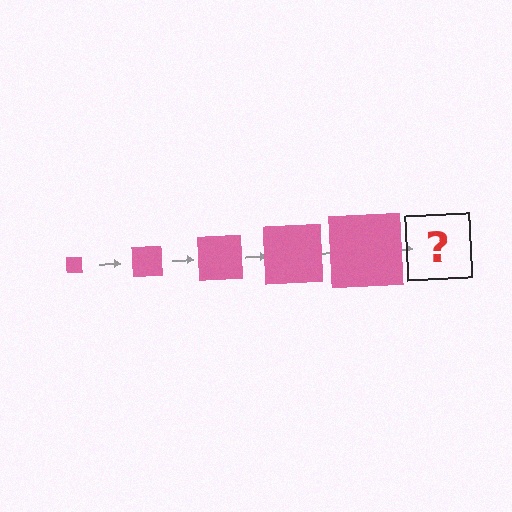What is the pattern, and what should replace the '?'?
The pattern is that the square gets progressively larger each step. The '?' should be a pink square, larger than the previous one.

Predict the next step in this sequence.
The next step is a pink square, larger than the previous one.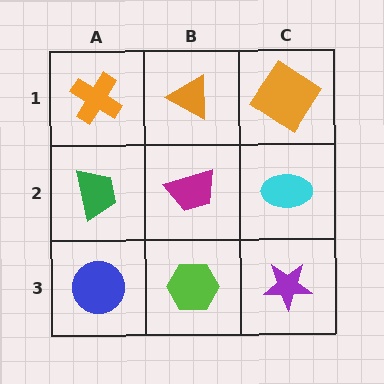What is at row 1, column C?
An orange diamond.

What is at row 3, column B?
A lime hexagon.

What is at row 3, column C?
A purple star.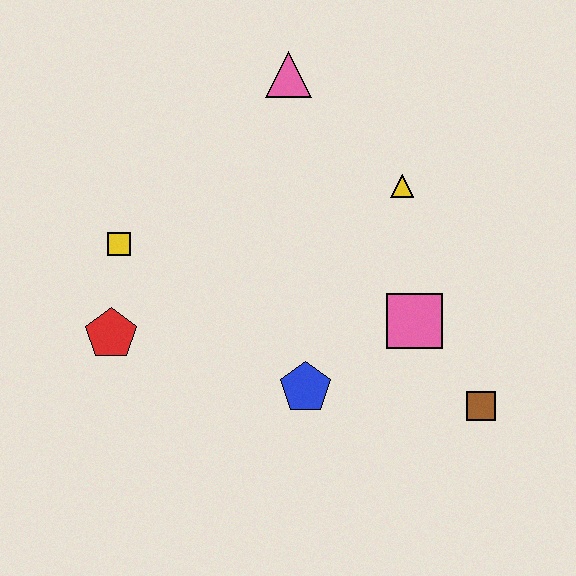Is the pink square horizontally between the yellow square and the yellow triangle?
No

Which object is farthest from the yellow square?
The brown square is farthest from the yellow square.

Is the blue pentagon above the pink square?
No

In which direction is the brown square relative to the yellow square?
The brown square is to the right of the yellow square.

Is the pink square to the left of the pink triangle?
No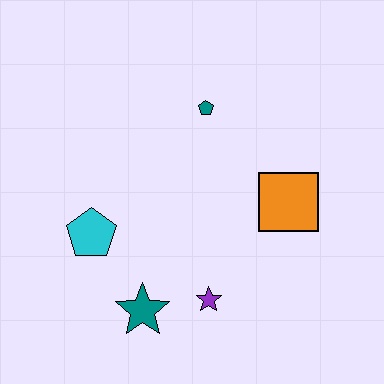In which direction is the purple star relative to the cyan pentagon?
The purple star is to the right of the cyan pentagon.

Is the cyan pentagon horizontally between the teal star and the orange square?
No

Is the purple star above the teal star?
Yes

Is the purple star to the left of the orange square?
Yes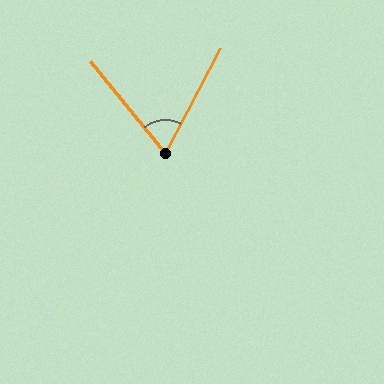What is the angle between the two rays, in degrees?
Approximately 67 degrees.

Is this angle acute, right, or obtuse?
It is acute.